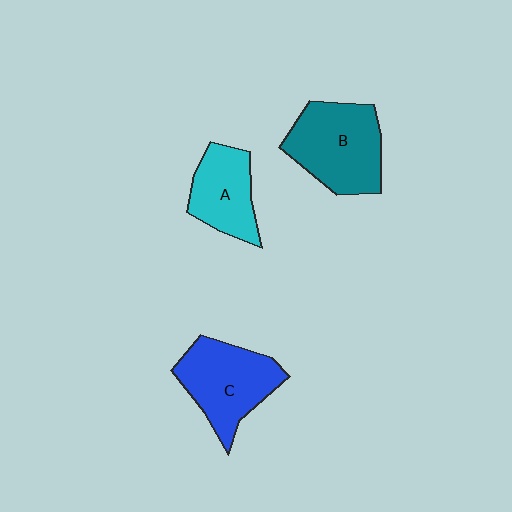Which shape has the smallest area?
Shape A (cyan).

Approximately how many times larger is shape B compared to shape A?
Approximately 1.4 times.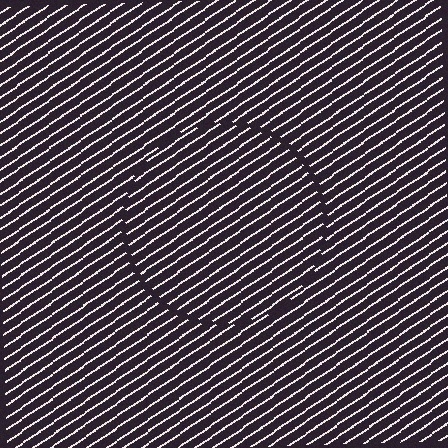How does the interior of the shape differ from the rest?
The interior of the shape contains the same grating, shifted by half a period — the contour is defined by the phase discontinuity where line-ends from the inner and outer gratings abut.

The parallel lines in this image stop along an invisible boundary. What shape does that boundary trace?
An illusory circle. The interior of the shape contains the same grating, shifted by half a period — the contour is defined by the phase discontinuity where line-ends from the inner and outer gratings abut.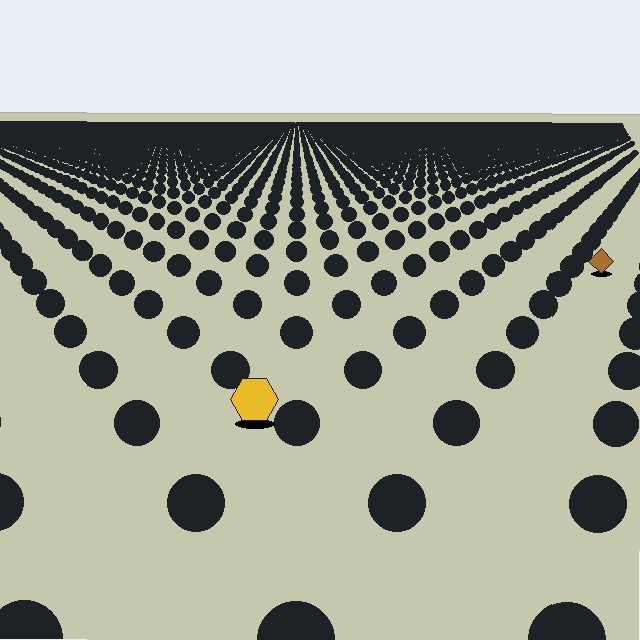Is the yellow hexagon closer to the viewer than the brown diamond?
Yes. The yellow hexagon is closer — you can tell from the texture gradient: the ground texture is coarser near it.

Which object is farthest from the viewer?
The brown diamond is farthest from the viewer. It appears smaller and the ground texture around it is denser.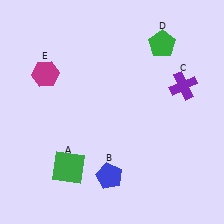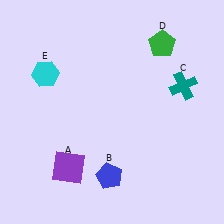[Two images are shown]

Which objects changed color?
A changed from green to purple. C changed from purple to teal. E changed from magenta to cyan.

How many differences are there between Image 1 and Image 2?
There are 3 differences between the two images.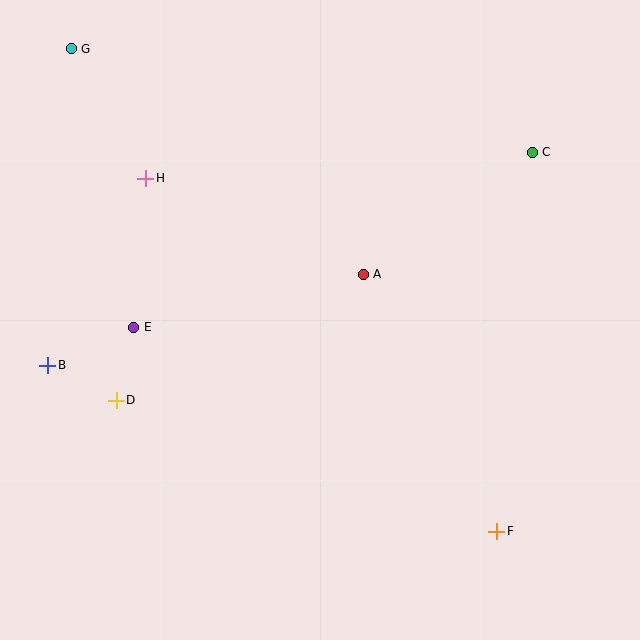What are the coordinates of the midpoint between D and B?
The midpoint between D and B is at (82, 383).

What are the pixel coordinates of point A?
Point A is at (363, 274).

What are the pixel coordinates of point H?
Point H is at (146, 178).